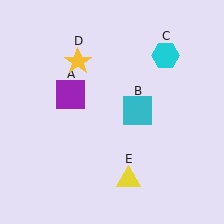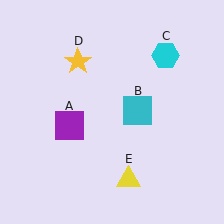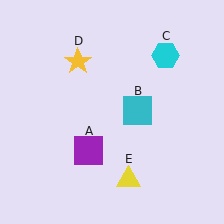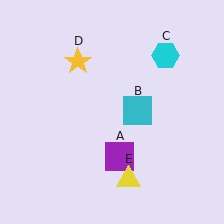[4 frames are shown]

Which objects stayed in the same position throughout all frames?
Cyan square (object B) and cyan hexagon (object C) and yellow star (object D) and yellow triangle (object E) remained stationary.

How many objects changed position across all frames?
1 object changed position: purple square (object A).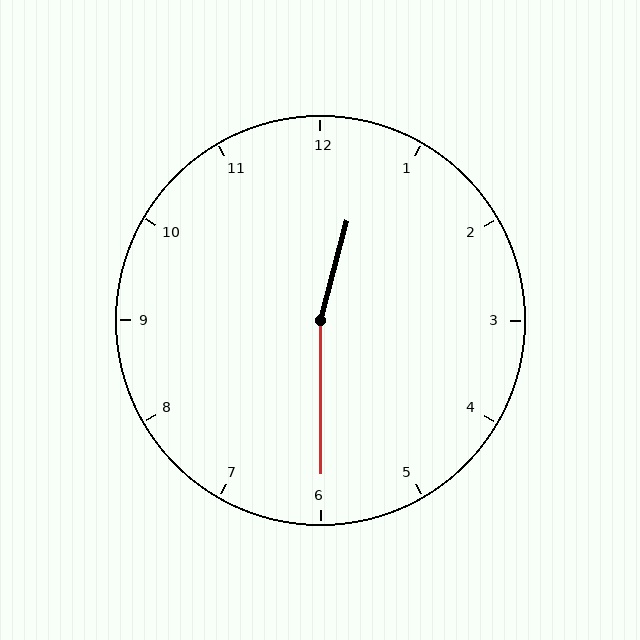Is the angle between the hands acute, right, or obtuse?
It is obtuse.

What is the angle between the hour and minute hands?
Approximately 165 degrees.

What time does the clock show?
12:30.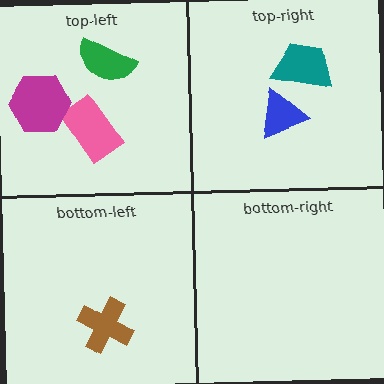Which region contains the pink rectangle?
The top-left region.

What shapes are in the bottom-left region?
The brown cross.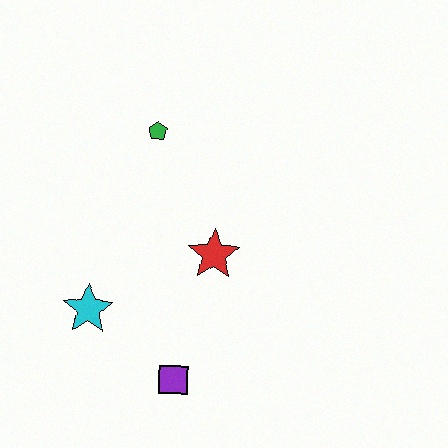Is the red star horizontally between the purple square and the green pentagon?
No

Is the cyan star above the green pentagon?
No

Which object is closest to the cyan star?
The purple square is closest to the cyan star.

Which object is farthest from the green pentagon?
The purple square is farthest from the green pentagon.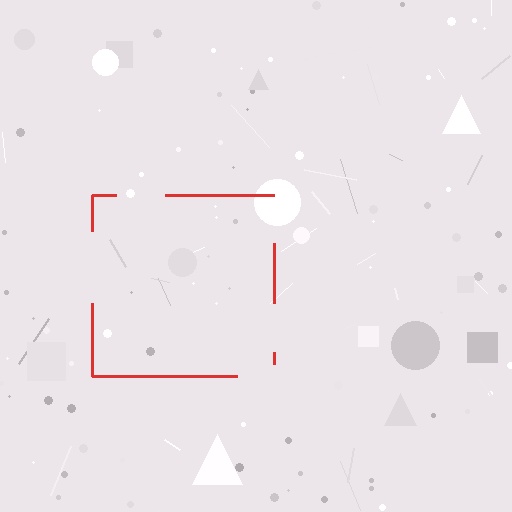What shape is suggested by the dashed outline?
The dashed outline suggests a square.